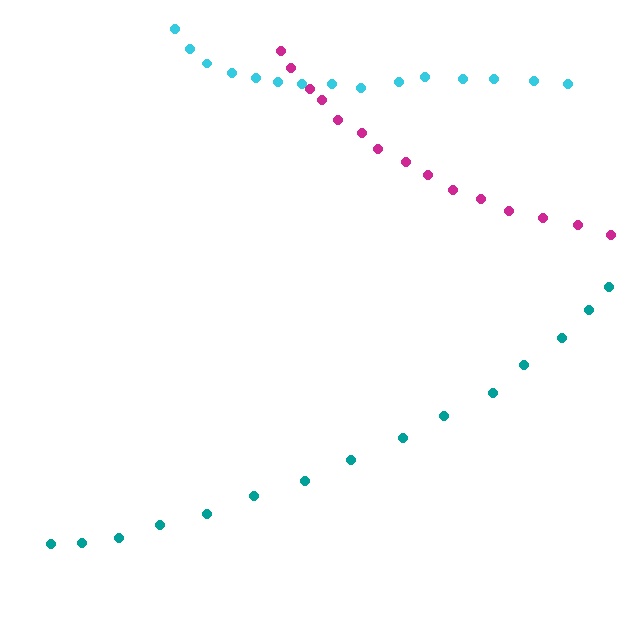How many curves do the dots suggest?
There are 3 distinct paths.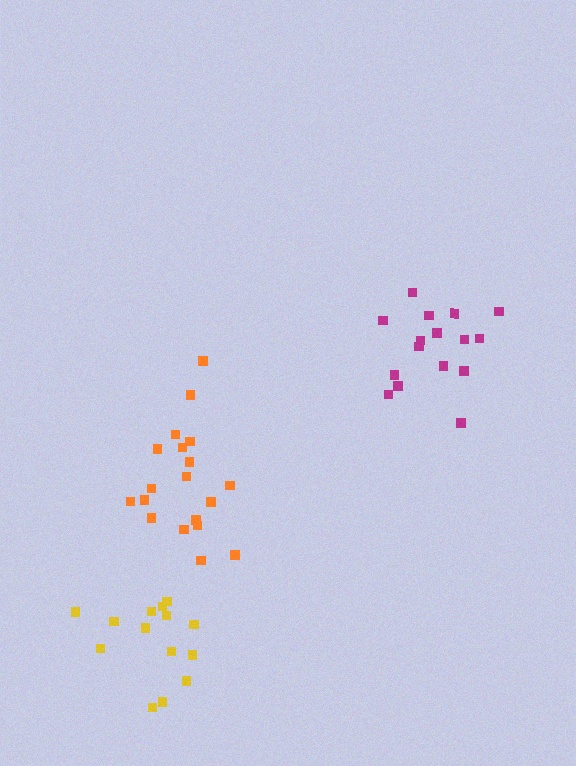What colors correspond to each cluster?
The clusters are colored: magenta, orange, yellow.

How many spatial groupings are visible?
There are 3 spatial groupings.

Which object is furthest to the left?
The yellow cluster is leftmost.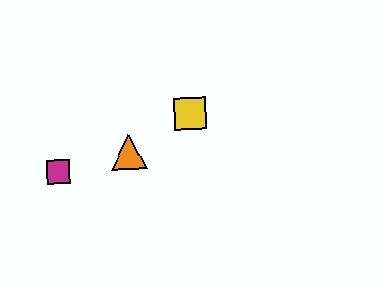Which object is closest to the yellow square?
The orange triangle is closest to the yellow square.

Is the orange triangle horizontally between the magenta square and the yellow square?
Yes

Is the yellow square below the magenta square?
No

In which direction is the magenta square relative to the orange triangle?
The magenta square is to the left of the orange triangle.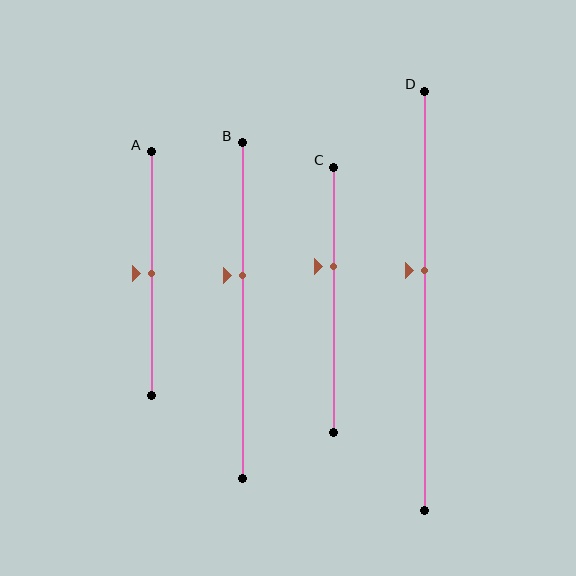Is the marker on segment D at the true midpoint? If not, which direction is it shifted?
No, the marker on segment D is shifted upward by about 7% of the segment length.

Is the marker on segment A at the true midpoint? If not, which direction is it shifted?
Yes, the marker on segment A is at the true midpoint.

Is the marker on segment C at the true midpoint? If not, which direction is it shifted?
No, the marker on segment C is shifted upward by about 12% of the segment length.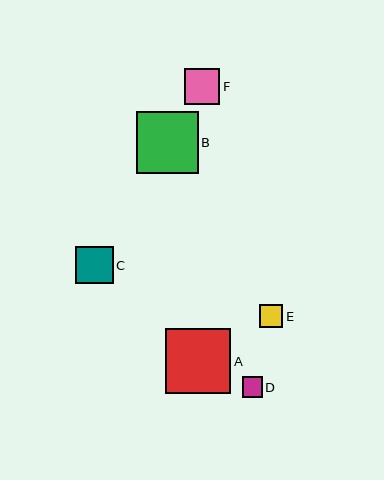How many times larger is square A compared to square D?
Square A is approximately 3.2 times the size of square D.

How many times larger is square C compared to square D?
Square C is approximately 1.8 times the size of square D.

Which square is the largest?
Square A is the largest with a size of approximately 65 pixels.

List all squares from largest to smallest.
From largest to smallest: A, B, C, F, E, D.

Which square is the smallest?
Square D is the smallest with a size of approximately 20 pixels.